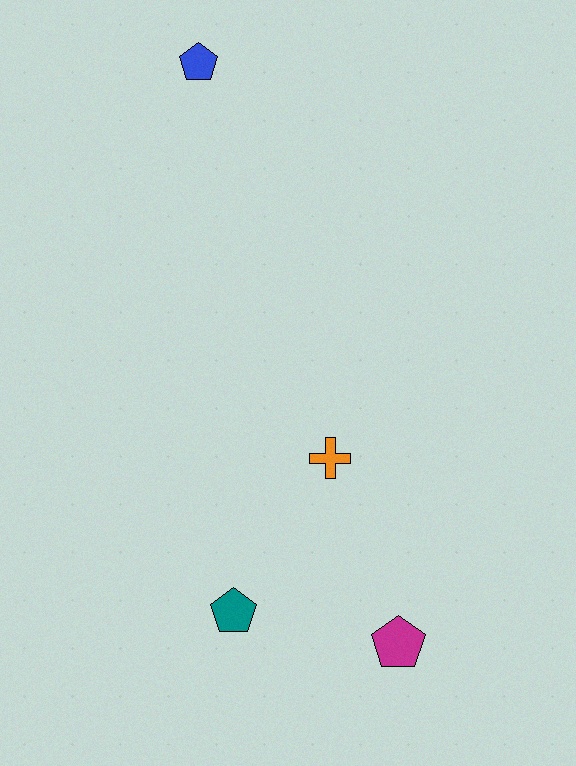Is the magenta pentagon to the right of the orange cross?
Yes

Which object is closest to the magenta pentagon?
The teal pentagon is closest to the magenta pentagon.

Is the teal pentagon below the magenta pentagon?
No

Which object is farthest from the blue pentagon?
The magenta pentagon is farthest from the blue pentagon.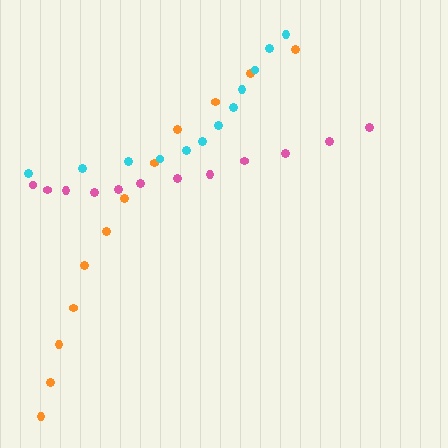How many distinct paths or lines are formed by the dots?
There are 3 distinct paths.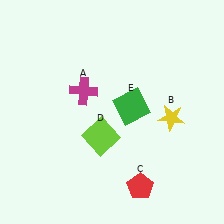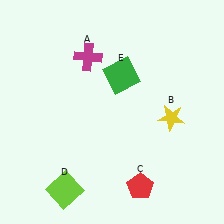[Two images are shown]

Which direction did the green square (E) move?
The green square (E) moved up.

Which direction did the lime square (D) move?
The lime square (D) moved down.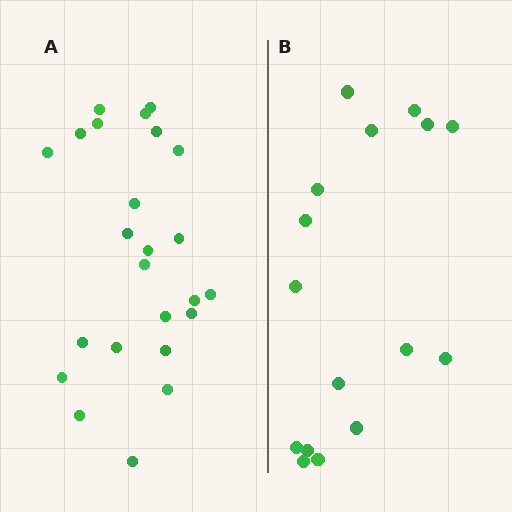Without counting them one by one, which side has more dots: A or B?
Region A (the left region) has more dots.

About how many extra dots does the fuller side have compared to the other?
Region A has roughly 8 or so more dots than region B.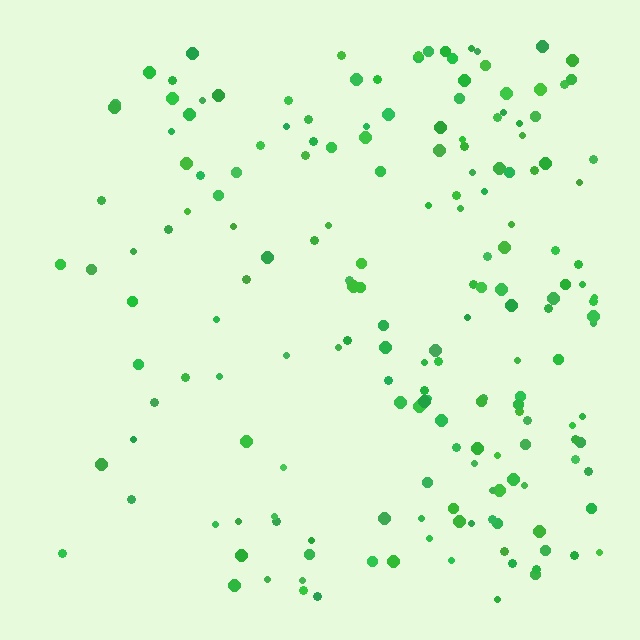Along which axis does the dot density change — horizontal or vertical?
Horizontal.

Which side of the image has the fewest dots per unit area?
The left.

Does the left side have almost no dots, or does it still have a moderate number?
Still a moderate number, just noticeably fewer than the right.